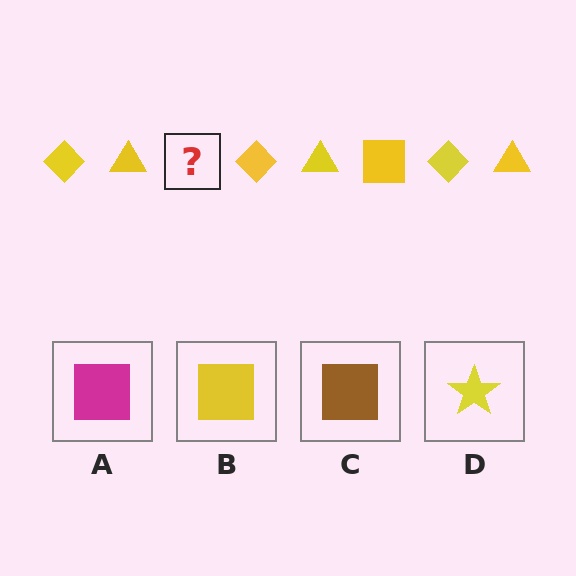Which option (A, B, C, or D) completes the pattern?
B.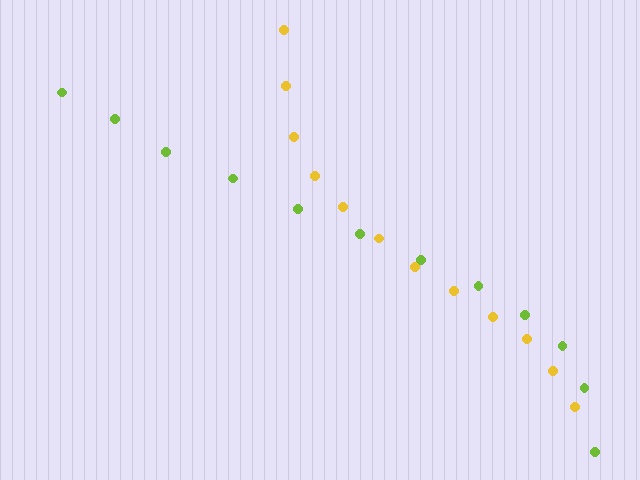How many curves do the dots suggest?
There are 2 distinct paths.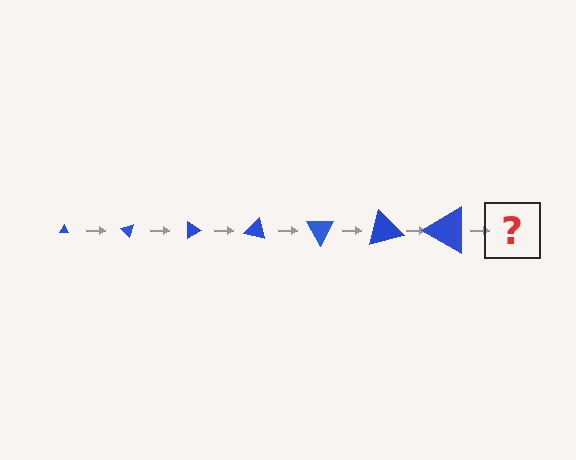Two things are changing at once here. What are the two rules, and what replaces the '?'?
The two rules are that the triangle grows larger each step and it rotates 45 degrees each step. The '?' should be a triangle, larger than the previous one and rotated 315 degrees from the start.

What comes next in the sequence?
The next element should be a triangle, larger than the previous one and rotated 315 degrees from the start.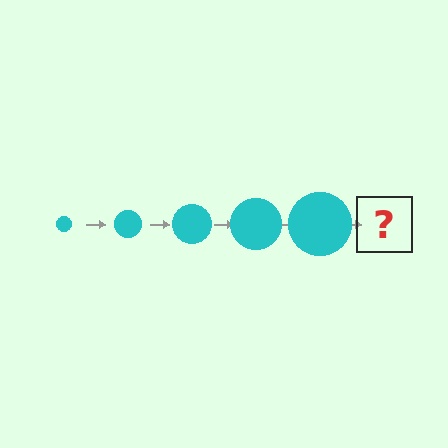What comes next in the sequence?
The next element should be a cyan circle, larger than the previous one.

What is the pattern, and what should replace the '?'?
The pattern is that the circle gets progressively larger each step. The '?' should be a cyan circle, larger than the previous one.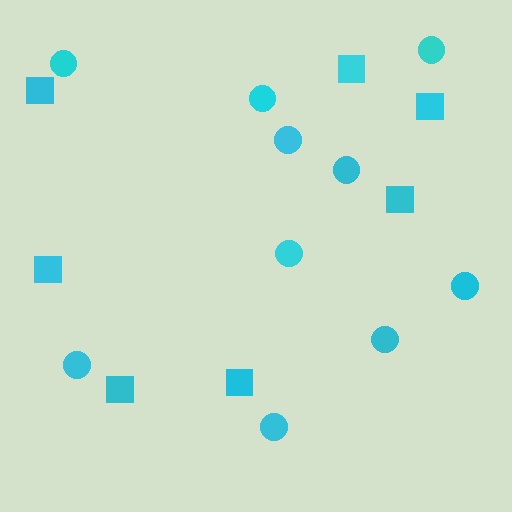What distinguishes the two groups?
There are 2 groups: one group of circles (10) and one group of squares (7).